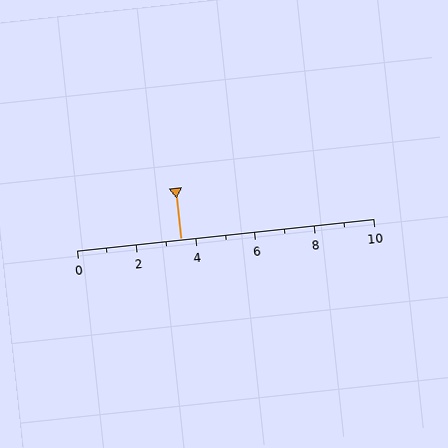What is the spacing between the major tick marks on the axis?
The major ticks are spaced 2 apart.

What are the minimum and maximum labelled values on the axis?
The axis runs from 0 to 10.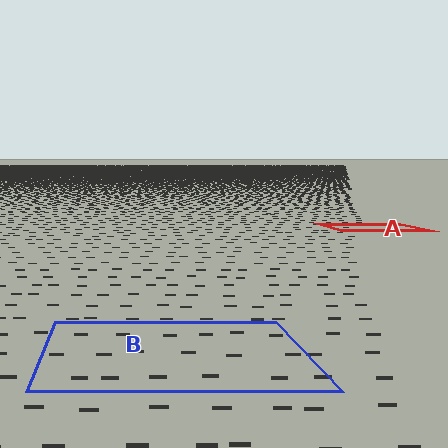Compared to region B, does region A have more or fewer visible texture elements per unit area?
Region A has more texture elements per unit area — they are packed more densely because it is farther away.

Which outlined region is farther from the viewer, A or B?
Region A is farther from the viewer — the texture elements inside it appear smaller and more densely packed.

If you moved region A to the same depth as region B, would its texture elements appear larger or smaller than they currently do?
They would appear larger. At a closer depth, the same texture elements are projected at a bigger on-screen size.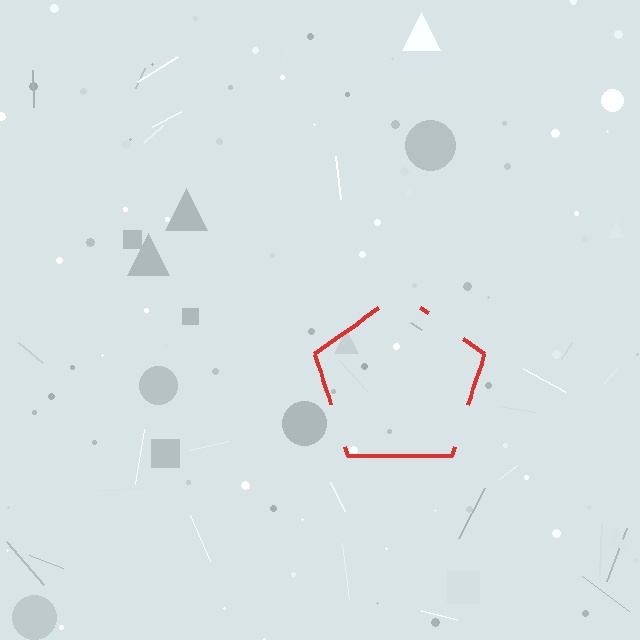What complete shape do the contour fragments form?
The contour fragments form a pentagon.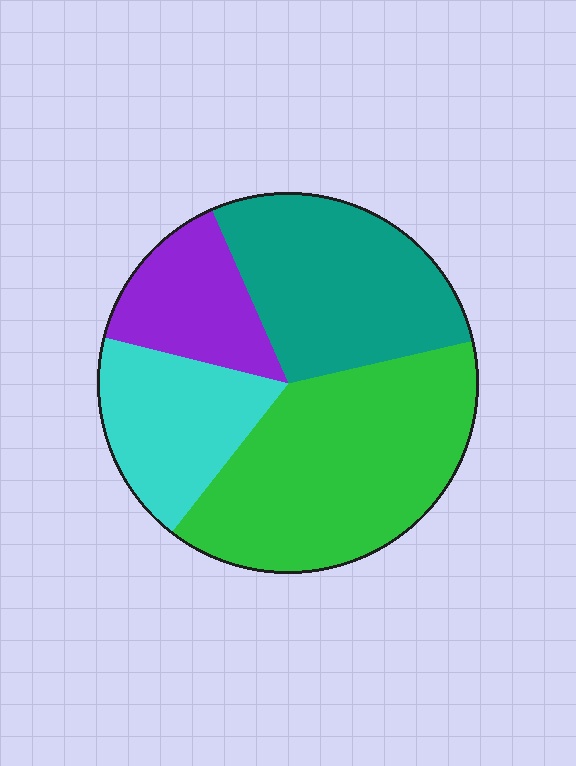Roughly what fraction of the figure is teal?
Teal covers roughly 30% of the figure.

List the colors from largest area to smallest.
From largest to smallest: green, teal, cyan, purple.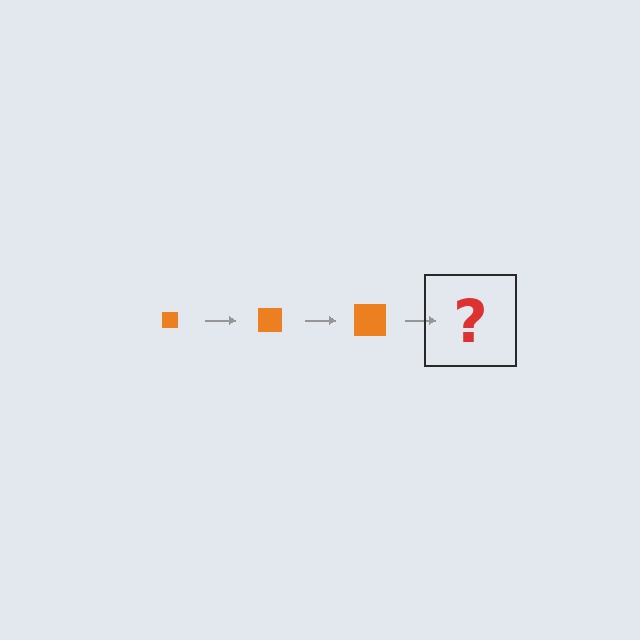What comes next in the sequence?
The next element should be an orange square, larger than the previous one.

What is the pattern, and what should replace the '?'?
The pattern is that the square gets progressively larger each step. The '?' should be an orange square, larger than the previous one.